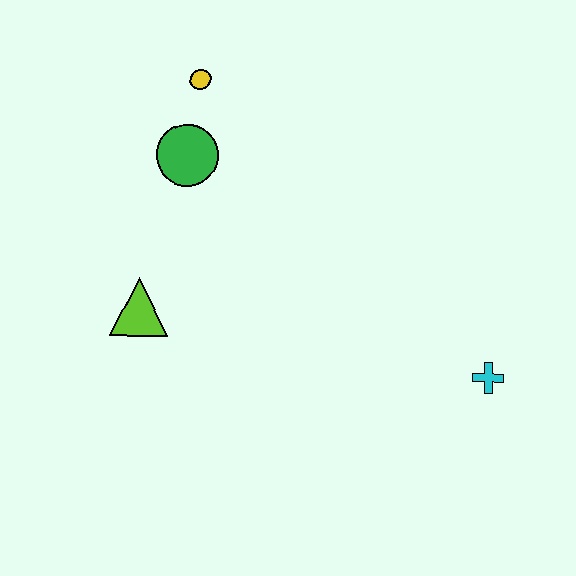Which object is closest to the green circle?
The yellow circle is closest to the green circle.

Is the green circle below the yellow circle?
Yes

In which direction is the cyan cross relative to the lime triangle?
The cyan cross is to the right of the lime triangle.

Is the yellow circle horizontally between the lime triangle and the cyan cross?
Yes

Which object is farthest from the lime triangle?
The cyan cross is farthest from the lime triangle.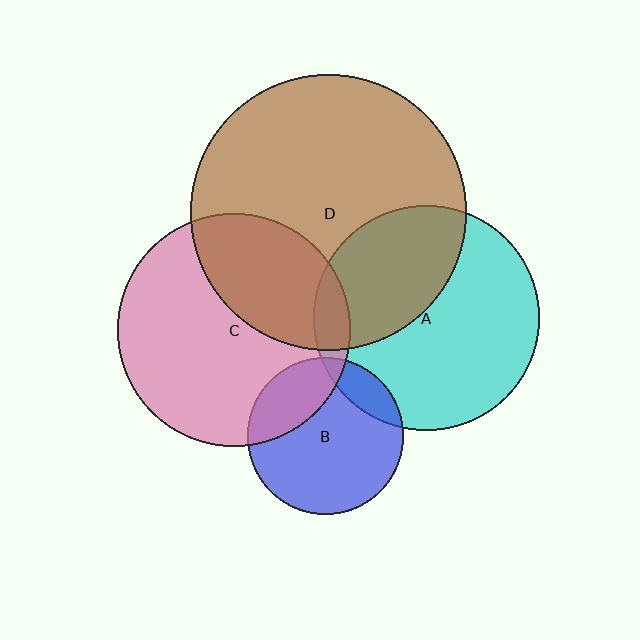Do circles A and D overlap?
Yes.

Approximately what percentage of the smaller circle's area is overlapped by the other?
Approximately 40%.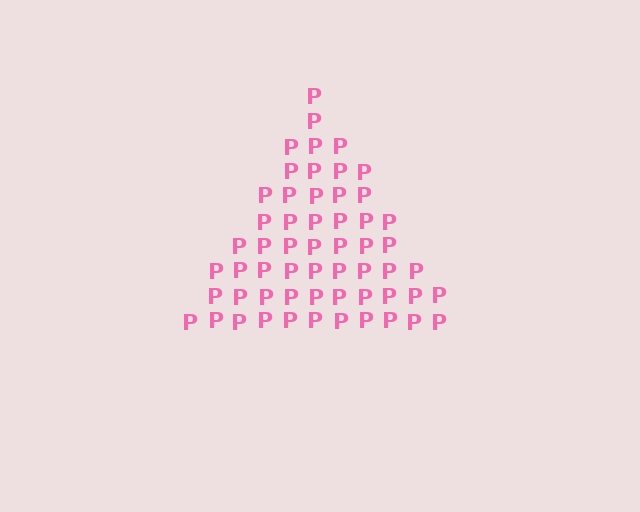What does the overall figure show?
The overall figure shows a triangle.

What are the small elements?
The small elements are letter P's.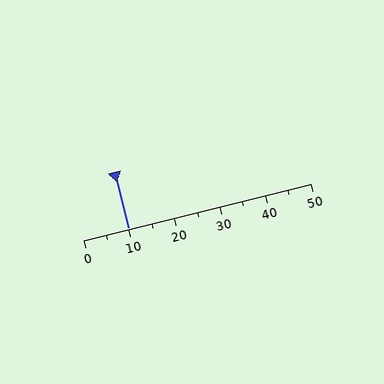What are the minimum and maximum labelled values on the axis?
The axis runs from 0 to 50.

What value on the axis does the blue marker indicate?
The marker indicates approximately 10.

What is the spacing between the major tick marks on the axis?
The major ticks are spaced 10 apart.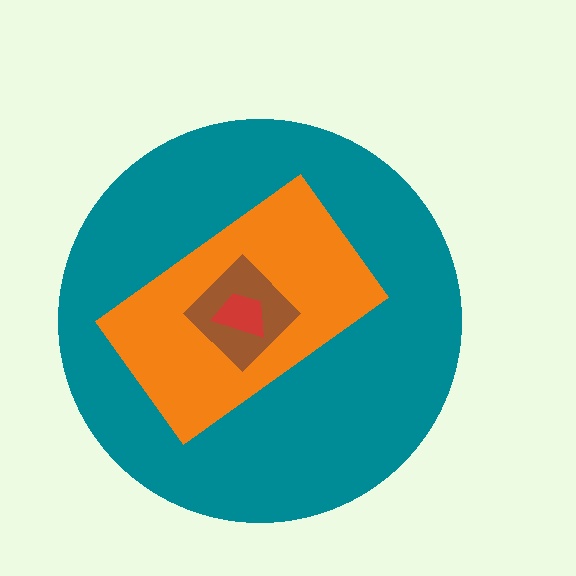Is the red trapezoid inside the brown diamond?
Yes.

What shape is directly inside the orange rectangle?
The brown diamond.